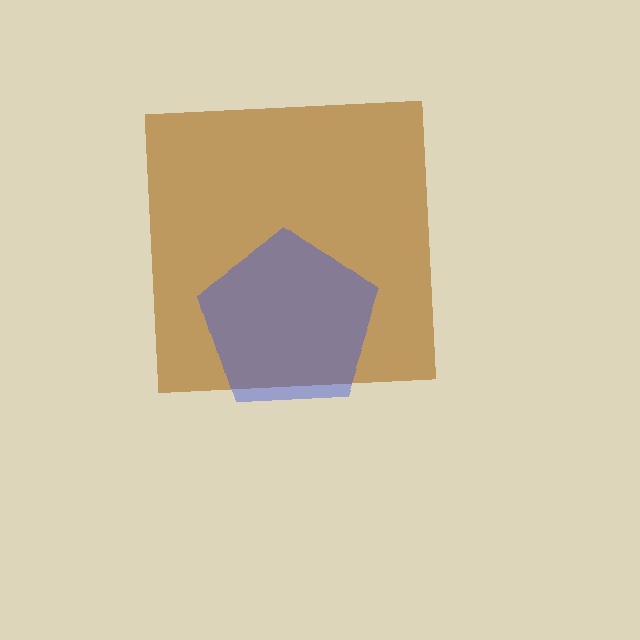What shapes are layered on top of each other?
The layered shapes are: a brown square, a blue pentagon.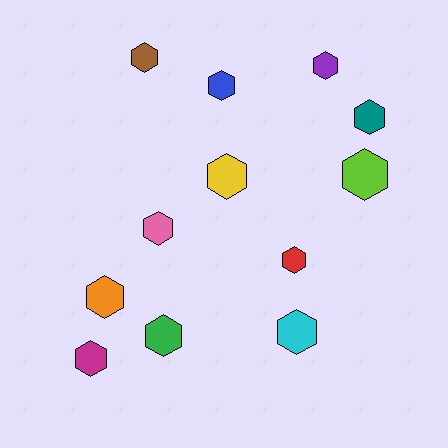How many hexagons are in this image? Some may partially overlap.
There are 12 hexagons.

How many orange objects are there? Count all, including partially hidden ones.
There is 1 orange object.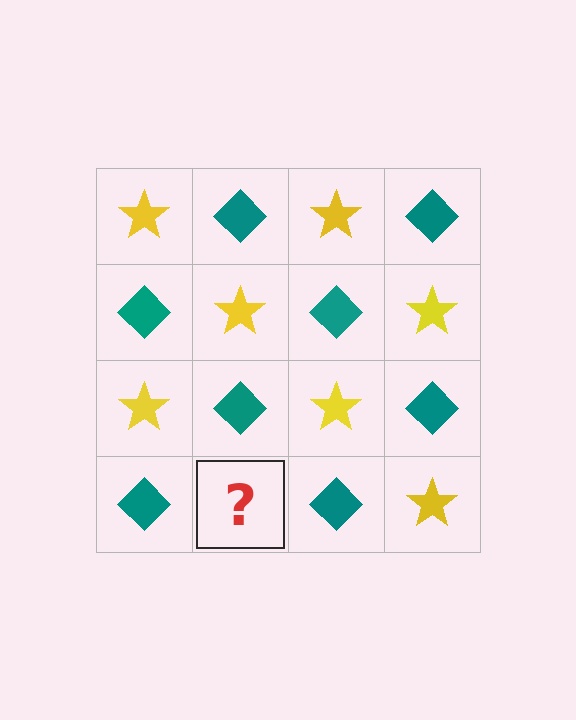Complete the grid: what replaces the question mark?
The question mark should be replaced with a yellow star.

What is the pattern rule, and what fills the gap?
The rule is that it alternates yellow star and teal diamond in a checkerboard pattern. The gap should be filled with a yellow star.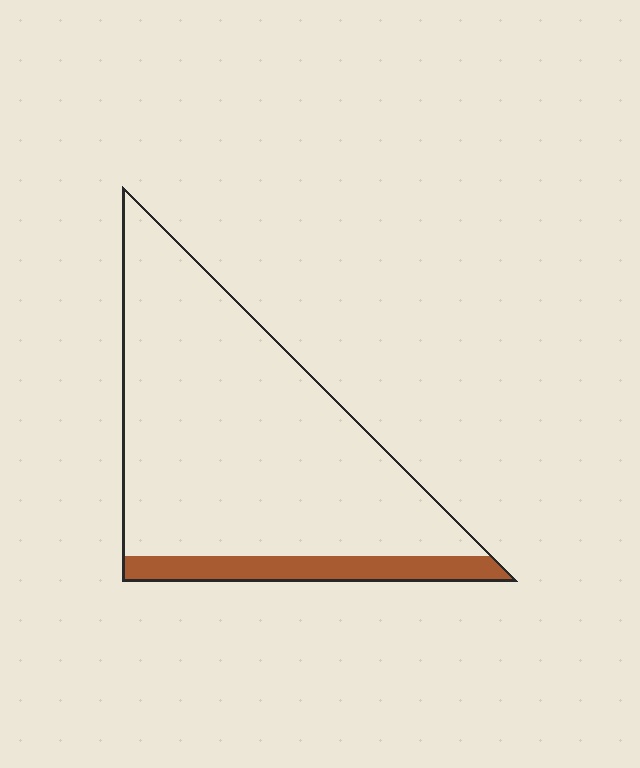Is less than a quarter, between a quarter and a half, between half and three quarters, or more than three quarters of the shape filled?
Less than a quarter.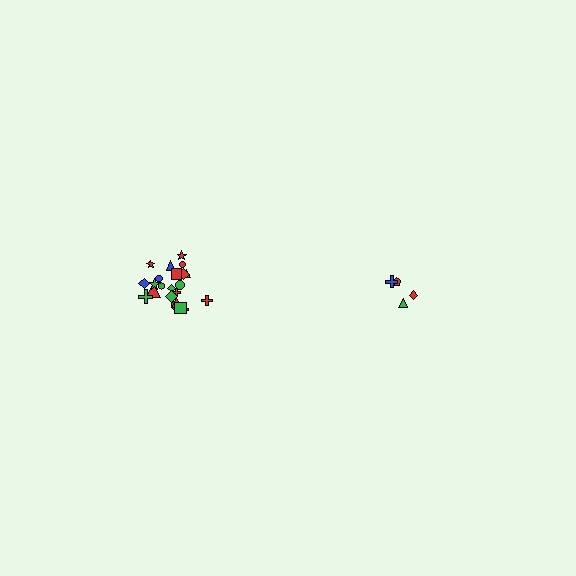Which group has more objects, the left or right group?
The left group.